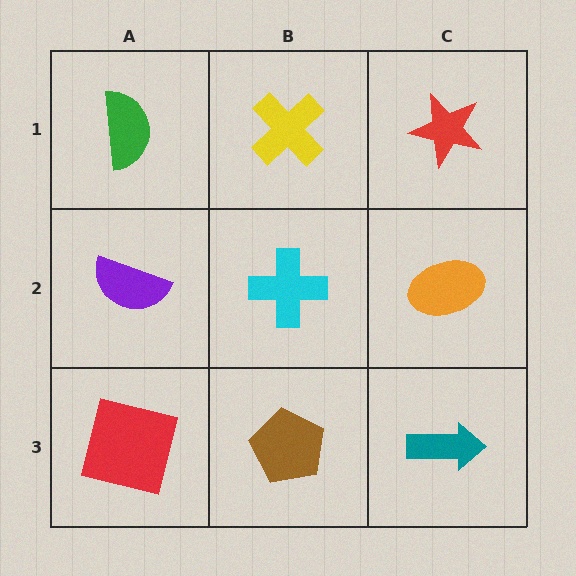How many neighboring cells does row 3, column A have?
2.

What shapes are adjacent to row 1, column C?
An orange ellipse (row 2, column C), a yellow cross (row 1, column B).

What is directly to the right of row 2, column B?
An orange ellipse.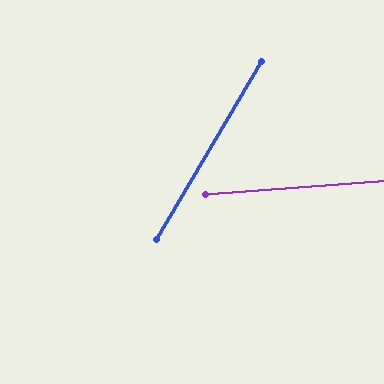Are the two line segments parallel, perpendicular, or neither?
Neither parallel nor perpendicular — they differ by about 55°.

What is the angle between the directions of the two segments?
Approximately 55 degrees.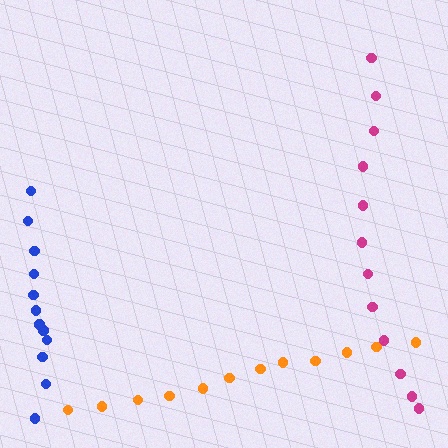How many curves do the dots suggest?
There are 3 distinct paths.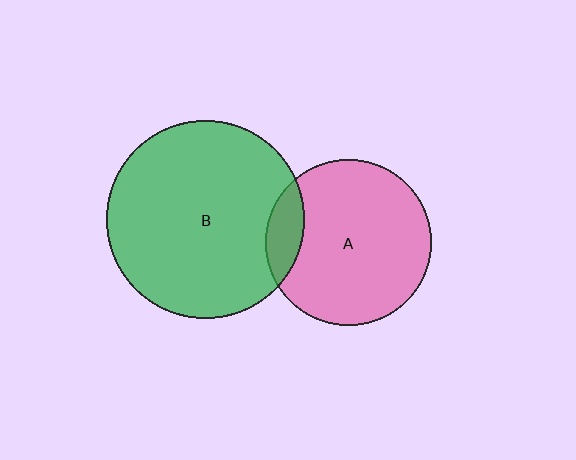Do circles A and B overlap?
Yes.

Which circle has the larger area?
Circle B (green).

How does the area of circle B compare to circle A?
Approximately 1.4 times.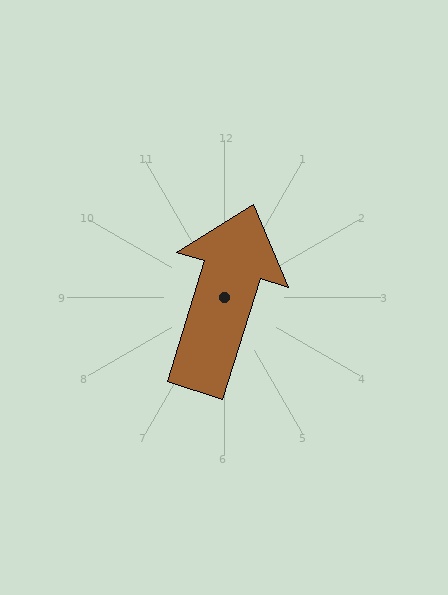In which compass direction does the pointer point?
North.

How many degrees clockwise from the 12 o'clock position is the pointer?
Approximately 17 degrees.